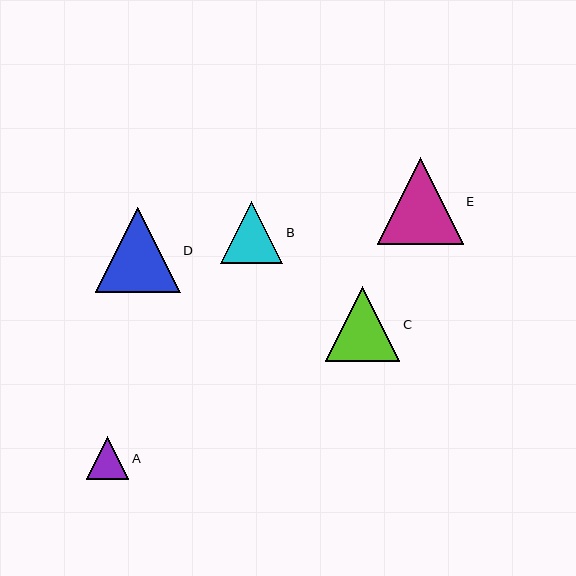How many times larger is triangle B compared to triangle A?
Triangle B is approximately 1.5 times the size of triangle A.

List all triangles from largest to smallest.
From largest to smallest: E, D, C, B, A.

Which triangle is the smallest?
Triangle A is the smallest with a size of approximately 42 pixels.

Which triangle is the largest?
Triangle E is the largest with a size of approximately 86 pixels.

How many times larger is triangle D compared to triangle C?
Triangle D is approximately 1.1 times the size of triangle C.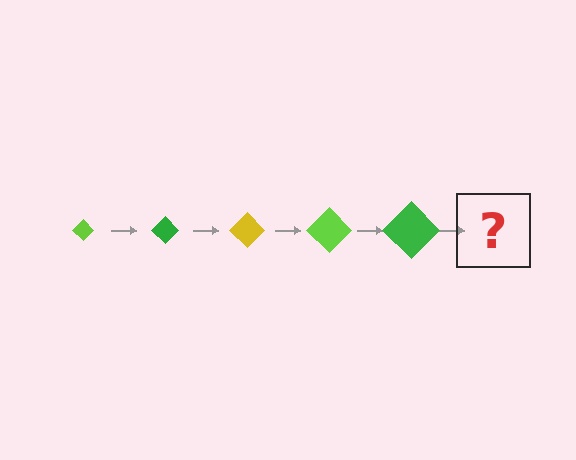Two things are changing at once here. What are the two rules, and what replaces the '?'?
The two rules are that the diamond grows larger each step and the color cycles through lime, green, and yellow. The '?' should be a yellow diamond, larger than the previous one.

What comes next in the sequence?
The next element should be a yellow diamond, larger than the previous one.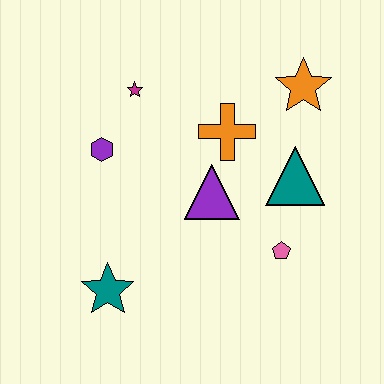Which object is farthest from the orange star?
The teal star is farthest from the orange star.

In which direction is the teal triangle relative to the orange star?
The teal triangle is below the orange star.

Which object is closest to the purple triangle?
The orange cross is closest to the purple triangle.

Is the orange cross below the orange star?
Yes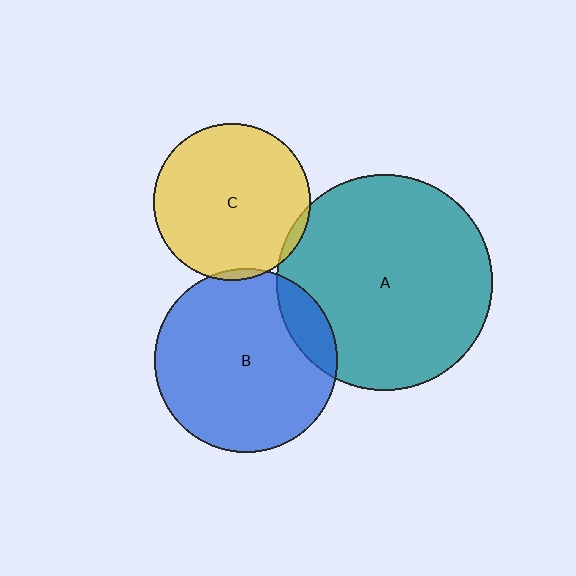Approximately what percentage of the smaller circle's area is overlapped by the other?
Approximately 5%.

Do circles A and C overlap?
Yes.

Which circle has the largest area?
Circle A (teal).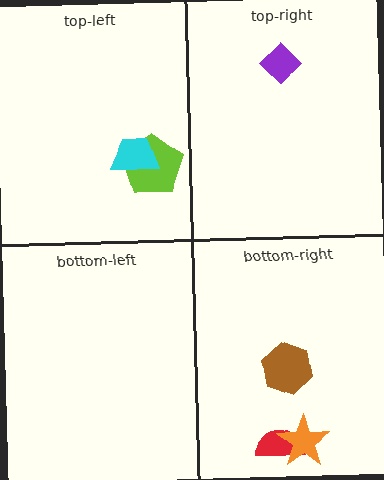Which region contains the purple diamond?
The top-right region.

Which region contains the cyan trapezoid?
The top-left region.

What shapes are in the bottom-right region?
The red semicircle, the brown hexagon, the orange star.